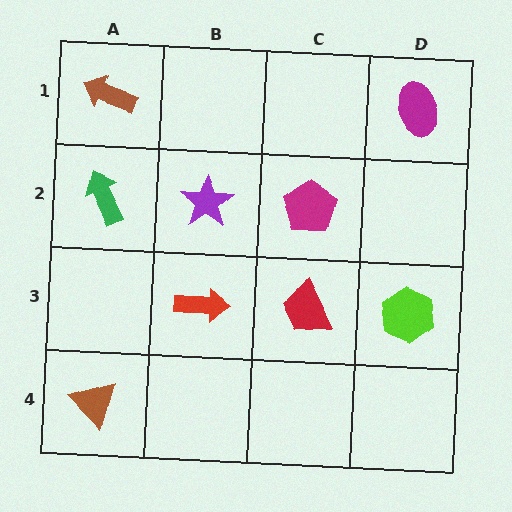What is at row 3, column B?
A red arrow.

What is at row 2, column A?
A green arrow.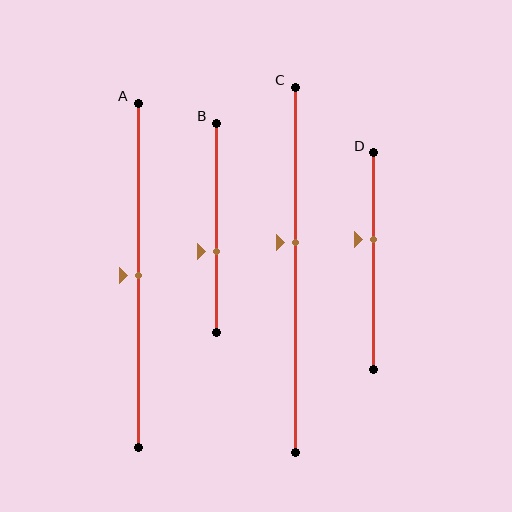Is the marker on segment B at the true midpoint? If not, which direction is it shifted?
No, the marker on segment B is shifted downward by about 11% of the segment length.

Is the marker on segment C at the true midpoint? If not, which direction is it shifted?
No, the marker on segment C is shifted upward by about 7% of the segment length.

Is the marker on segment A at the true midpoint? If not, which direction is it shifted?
Yes, the marker on segment A is at the true midpoint.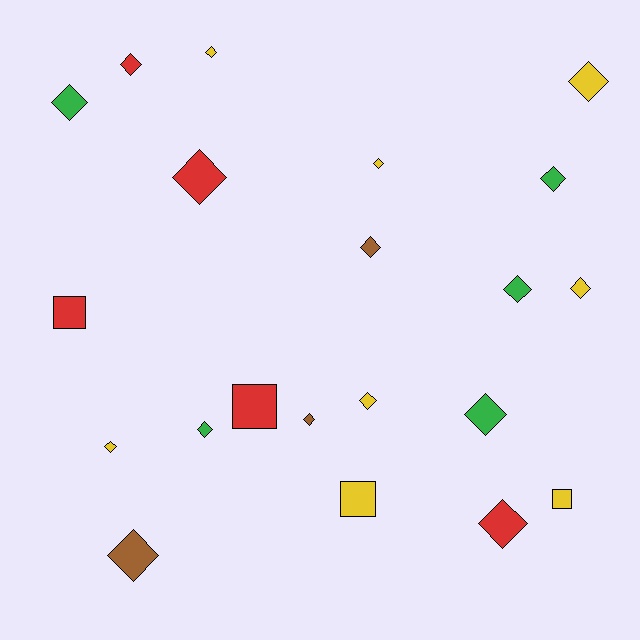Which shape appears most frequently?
Diamond, with 17 objects.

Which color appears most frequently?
Yellow, with 8 objects.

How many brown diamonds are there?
There are 3 brown diamonds.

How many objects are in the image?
There are 21 objects.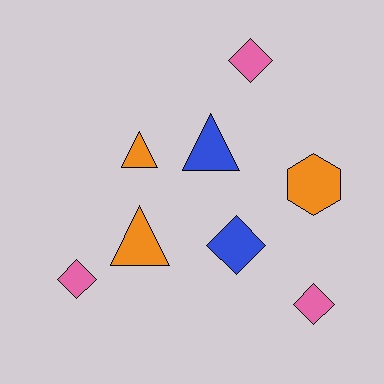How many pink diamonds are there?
There are 3 pink diamonds.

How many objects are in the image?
There are 8 objects.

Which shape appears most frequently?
Diamond, with 4 objects.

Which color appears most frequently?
Pink, with 3 objects.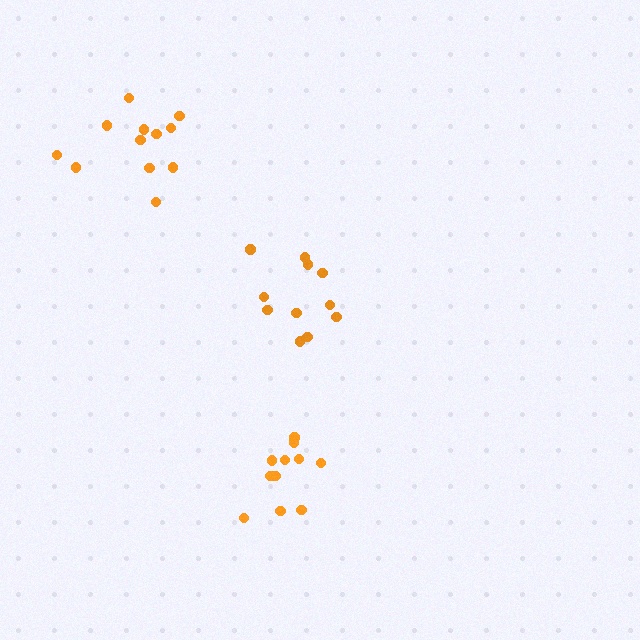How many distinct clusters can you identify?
There are 3 distinct clusters.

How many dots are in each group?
Group 1: 12 dots, Group 2: 11 dots, Group 3: 11 dots (34 total).